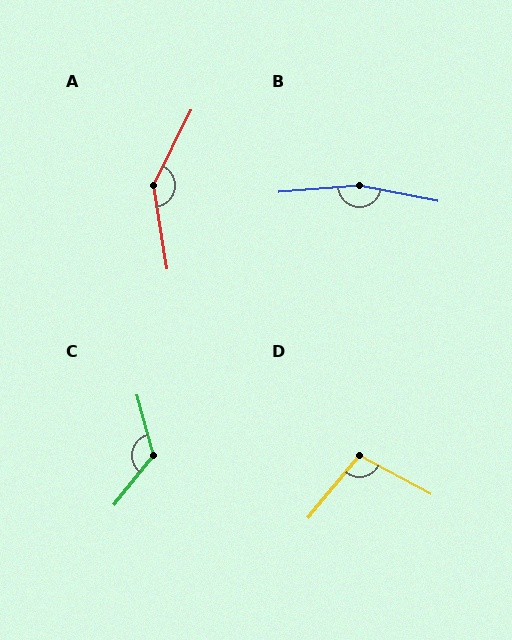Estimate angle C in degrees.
Approximately 126 degrees.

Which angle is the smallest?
D, at approximately 102 degrees.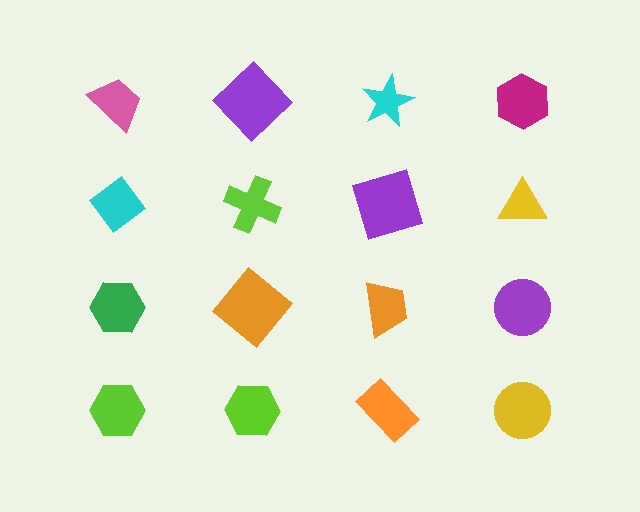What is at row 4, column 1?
A lime hexagon.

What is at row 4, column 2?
A lime hexagon.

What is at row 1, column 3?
A cyan star.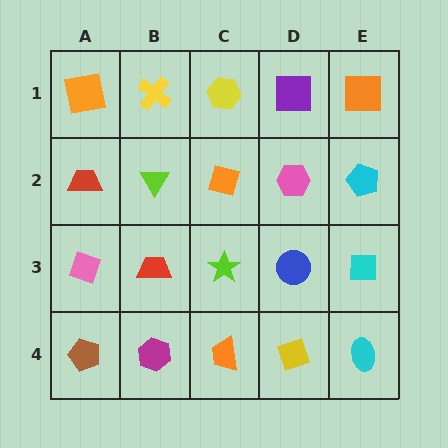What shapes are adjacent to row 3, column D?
A pink hexagon (row 2, column D), a yellow diamond (row 4, column D), a lime star (row 3, column C), a cyan square (row 3, column E).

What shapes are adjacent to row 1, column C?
An orange diamond (row 2, column C), a yellow cross (row 1, column B), a purple square (row 1, column D).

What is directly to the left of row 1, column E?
A purple square.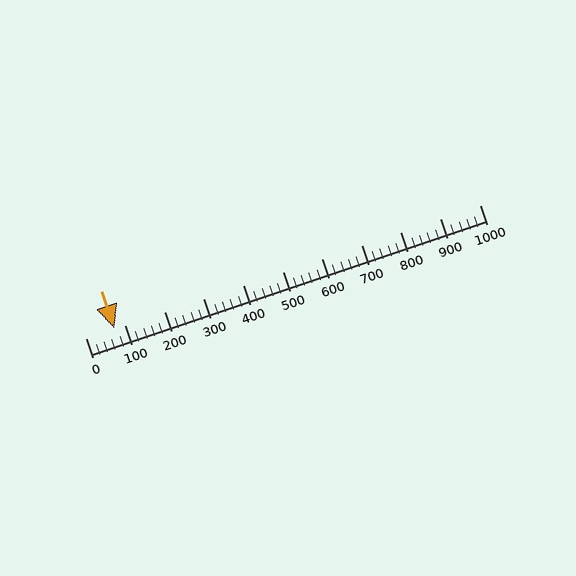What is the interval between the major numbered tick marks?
The major tick marks are spaced 100 units apart.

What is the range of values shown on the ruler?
The ruler shows values from 0 to 1000.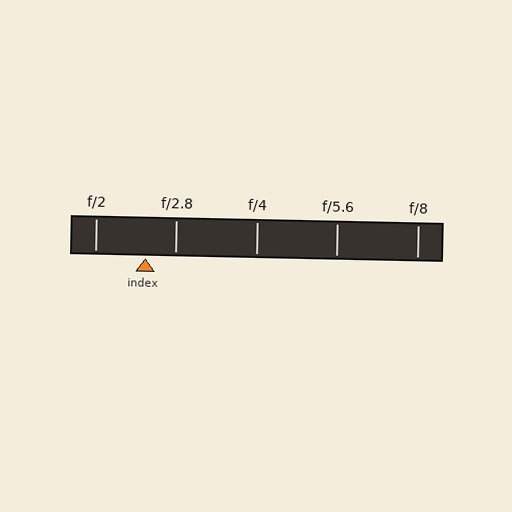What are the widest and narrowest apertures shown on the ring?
The widest aperture shown is f/2 and the narrowest is f/8.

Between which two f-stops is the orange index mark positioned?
The index mark is between f/2 and f/2.8.